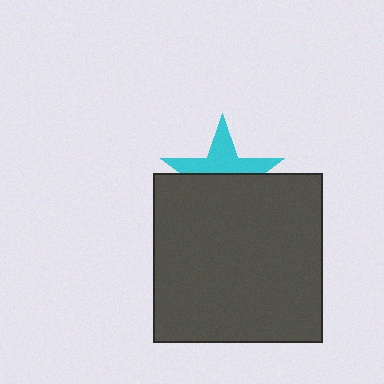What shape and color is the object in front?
The object in front is a dark gray square.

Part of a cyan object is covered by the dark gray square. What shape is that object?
It is a star.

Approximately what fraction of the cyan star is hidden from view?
Roughly 54% of the cyan star is hidden behind the dark gray square.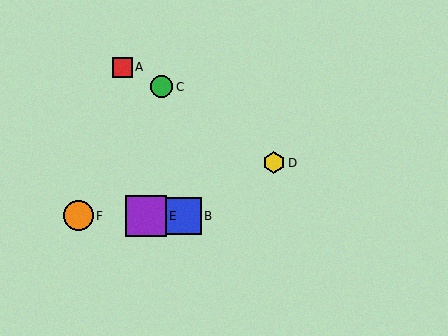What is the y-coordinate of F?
Object F is at y≈216.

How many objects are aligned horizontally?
3 objects (B, E, F) are aligned horizontally.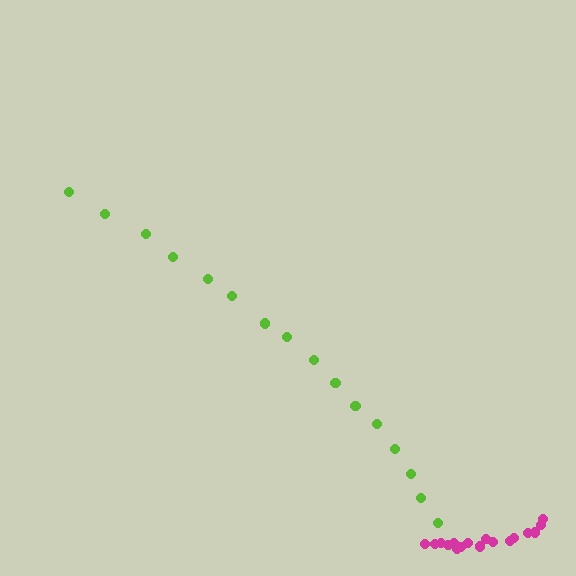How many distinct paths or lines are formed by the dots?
There are 2 distinct paths.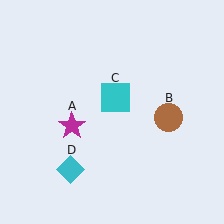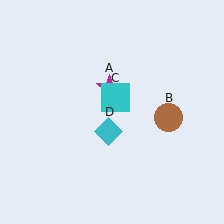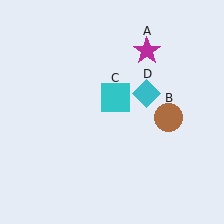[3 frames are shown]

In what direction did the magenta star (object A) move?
The magenta star (object A) moved up and to the right.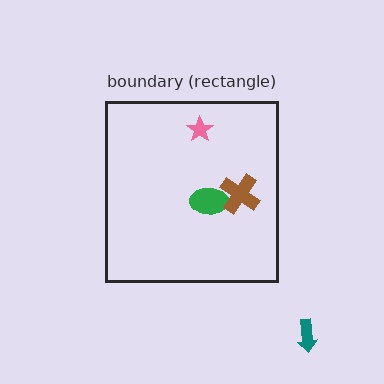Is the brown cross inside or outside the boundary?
Inside.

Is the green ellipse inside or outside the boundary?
Inside.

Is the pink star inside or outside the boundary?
Inside.